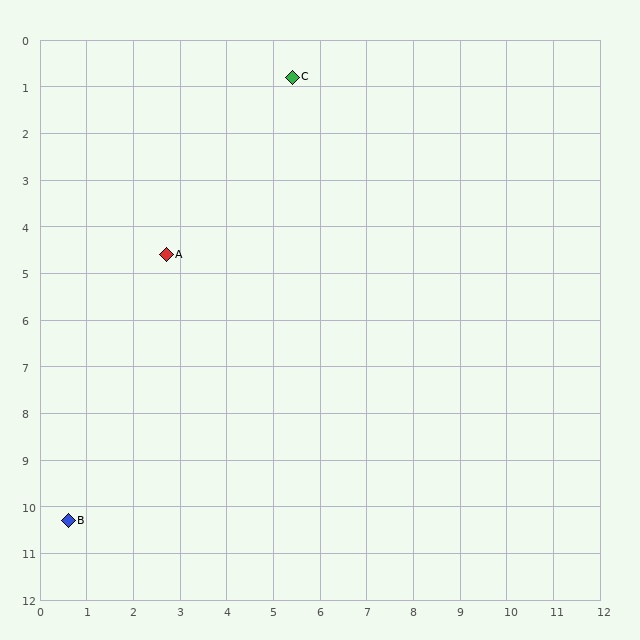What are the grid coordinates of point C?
Point C is at approximately (5.4, 0.8).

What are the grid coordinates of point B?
Point B is at approximately (0.6, 10.3).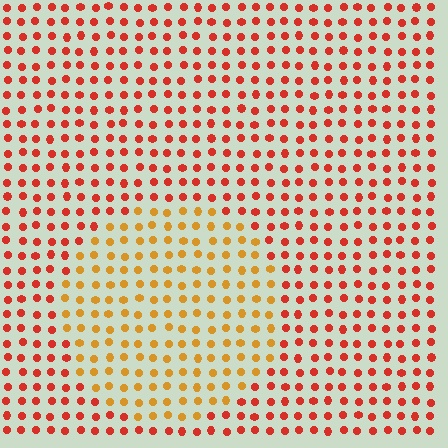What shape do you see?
I see a circle.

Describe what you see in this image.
The image is filled with small red elements in a uniform arrangement. A circle-shaped region is visible where the elements are tinted to a slightly different hue, forming a subtle color boundary.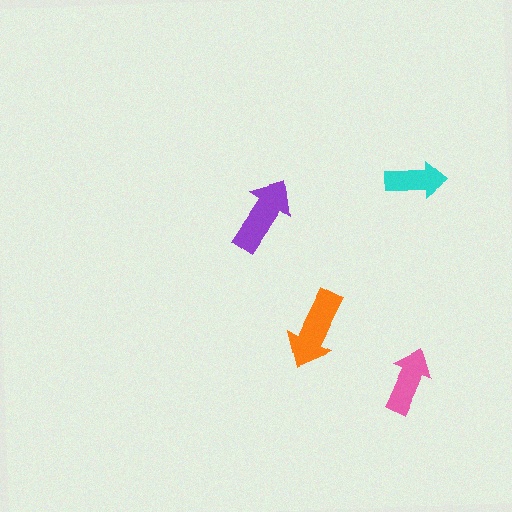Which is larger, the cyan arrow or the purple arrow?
The purple one.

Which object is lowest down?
The pink arrow is bottommost.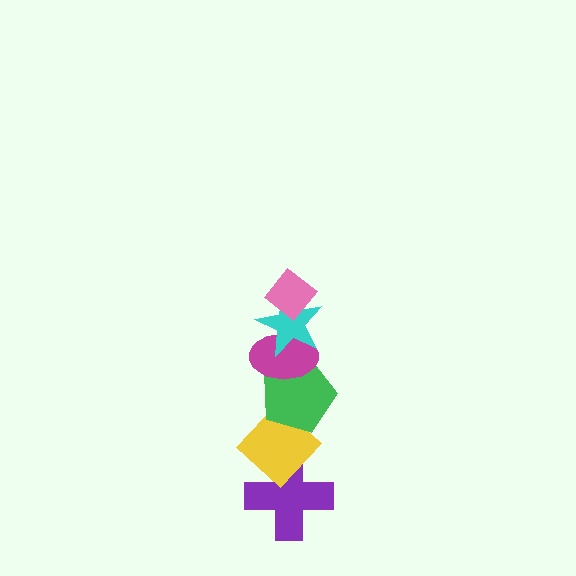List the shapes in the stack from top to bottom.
From top to bottom: the pink diamond, the cyan star, the magenta ellipse, the green pentagon, the yellow diamond, the purple cross.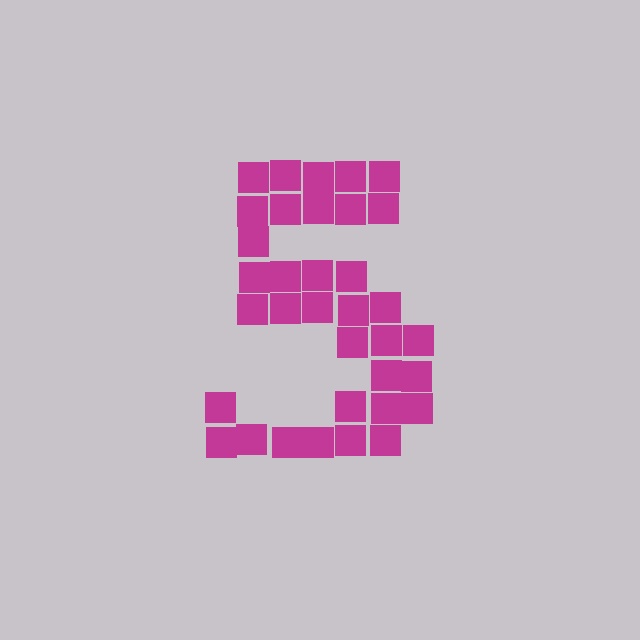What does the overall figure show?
The overall figure shows the digit 5.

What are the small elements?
The small elements are squares.